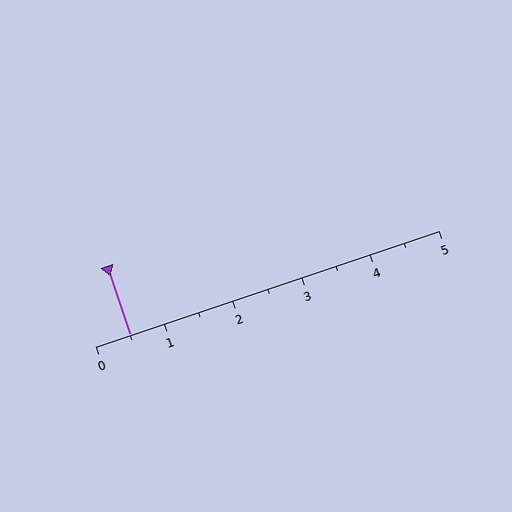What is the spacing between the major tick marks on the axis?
The major ticks are spaced 1 apart.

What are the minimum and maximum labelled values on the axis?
The axis runs from 0 to 5.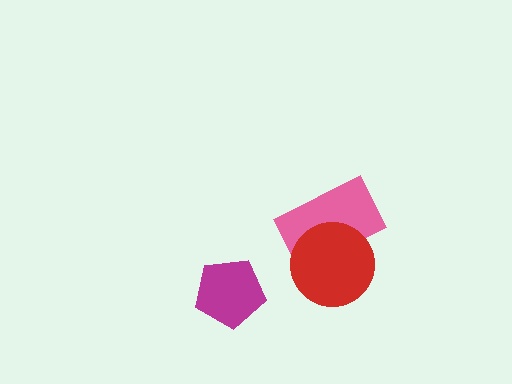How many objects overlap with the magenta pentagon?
0 objects overlap with the magenta pentagon.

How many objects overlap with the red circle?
1 object overlaps with the red circle.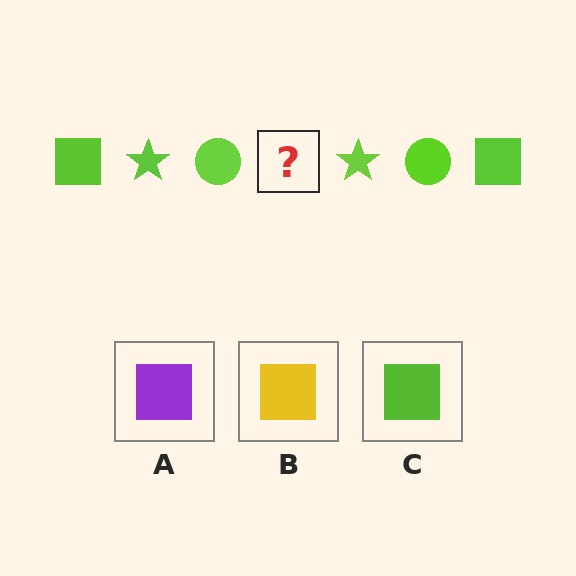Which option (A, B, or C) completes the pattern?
C.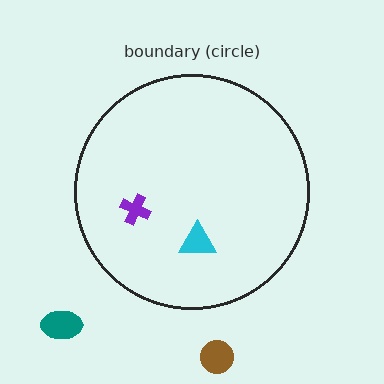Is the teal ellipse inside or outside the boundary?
Outside.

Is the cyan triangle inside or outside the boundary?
Inside.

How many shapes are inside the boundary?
2 inside, 2 outside.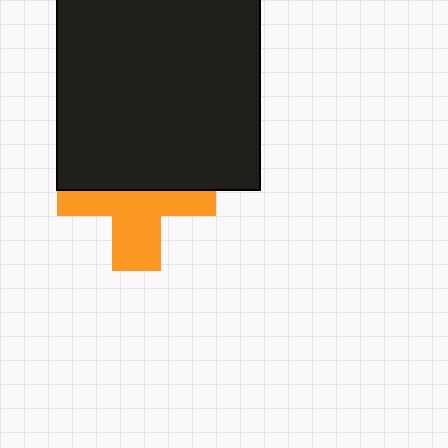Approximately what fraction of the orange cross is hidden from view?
Roughly 50% of the orange cross is hidden behind the black square.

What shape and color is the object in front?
The object in front is a black square.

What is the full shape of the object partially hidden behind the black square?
The partially hidden object is an orange cross.